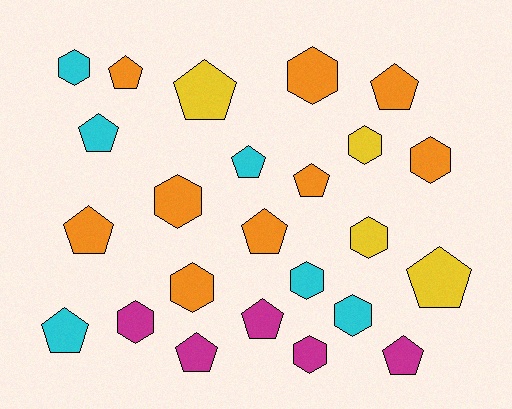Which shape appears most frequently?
Pentagon, with 13 objects.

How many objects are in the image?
There are 24 objects.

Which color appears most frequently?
Orange, with 9 objects.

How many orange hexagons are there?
There are 4 orange hexagons.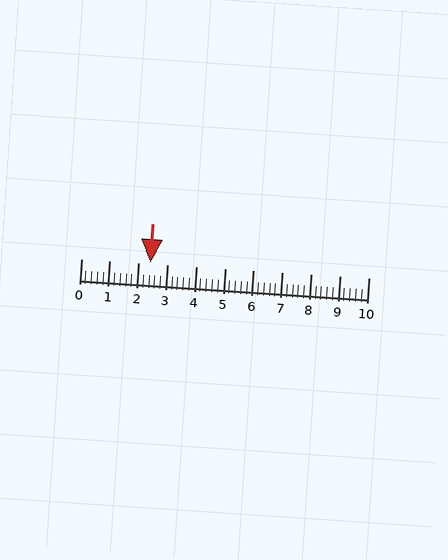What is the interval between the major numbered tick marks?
The major tick marks are spaced 1 units apart.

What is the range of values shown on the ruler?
The ruler shows values from 0 to 10.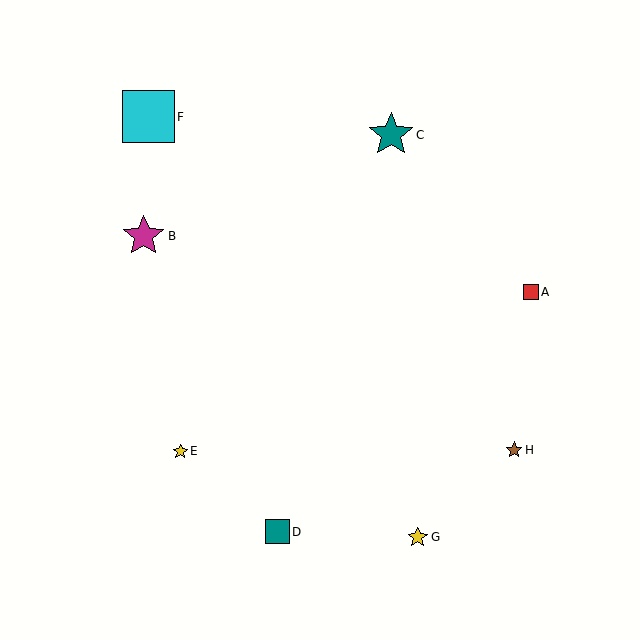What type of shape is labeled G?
Shape G is a yellow star.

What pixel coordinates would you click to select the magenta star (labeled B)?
Click at (144, 236) to select the magenta star B.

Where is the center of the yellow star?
The center of the yellow star is at (418, 537).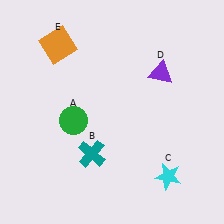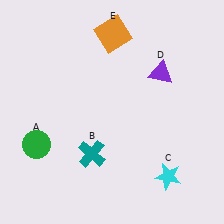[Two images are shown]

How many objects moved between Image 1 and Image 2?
2 objects moved between the two images.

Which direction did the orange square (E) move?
The orange square (E) moved right.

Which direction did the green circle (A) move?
The green circle (A) moved left.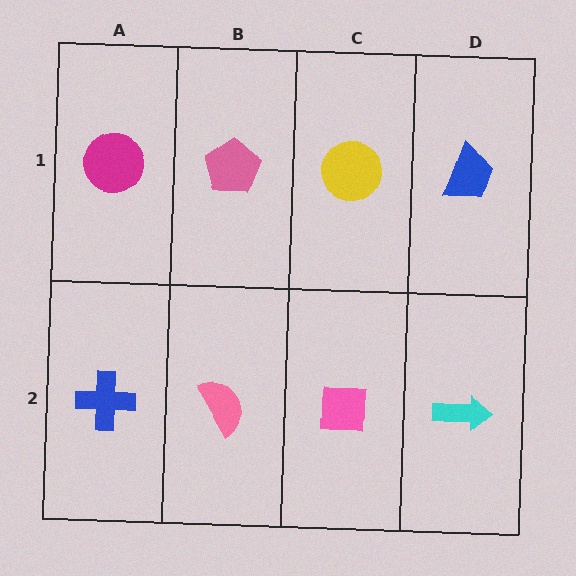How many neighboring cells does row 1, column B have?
3.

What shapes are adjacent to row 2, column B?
A pink pentagon (row 1, column B), a blue cross (row 2, column A), a pink square (row 2, column C).